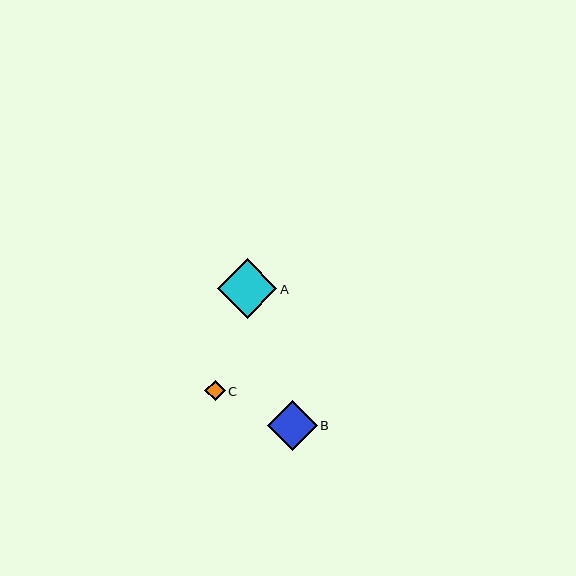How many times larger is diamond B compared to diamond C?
Diamond B is approximately 2.4 times the size of diamond C.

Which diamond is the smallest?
Diamond C is the smallest with a size of approximately 20 pixels.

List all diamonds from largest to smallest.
From largest to smallest: A, B, C.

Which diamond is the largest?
Diamond A is the largest with a size of approximately 60 pixels.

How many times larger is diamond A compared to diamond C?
Diamond A is approximately 2.9 times the size of diamond C.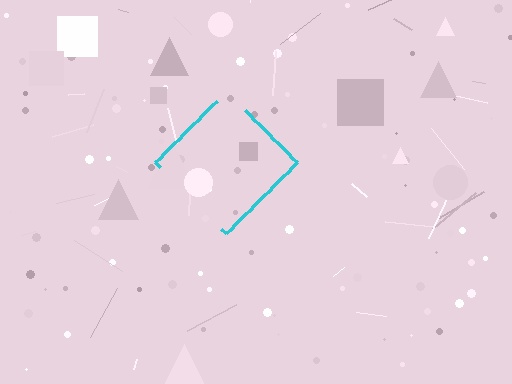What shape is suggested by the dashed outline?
The dashed outline suggests a diamond.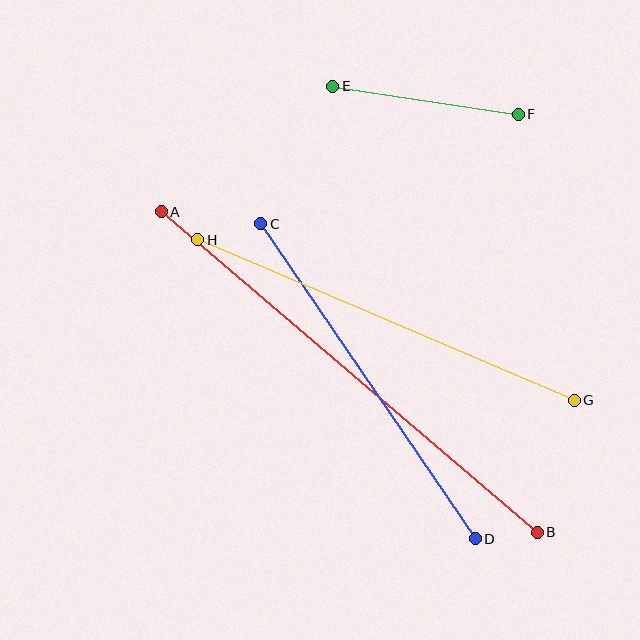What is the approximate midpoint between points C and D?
The midpoint is at approximately (368, 381) pixels.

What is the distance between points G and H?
The distance is approximately 409 pixels.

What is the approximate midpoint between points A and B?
The midpoint is at approximately (349, 372) pixels.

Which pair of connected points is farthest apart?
Points A and B are farthest apart.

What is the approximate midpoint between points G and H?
The midpoint is at approximately (386, 320) pixels.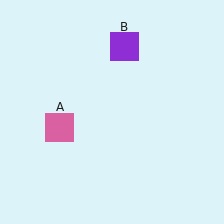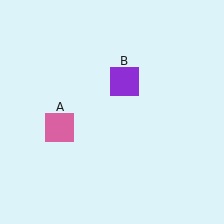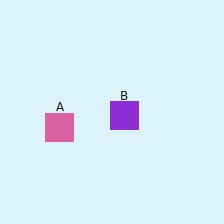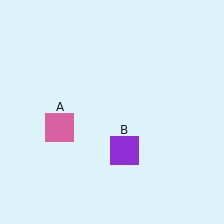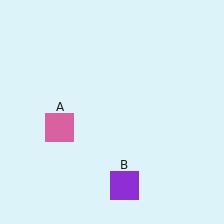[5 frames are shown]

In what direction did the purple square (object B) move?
The purple square (object B) moved down.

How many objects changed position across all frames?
1 object changed position: purple square (object B).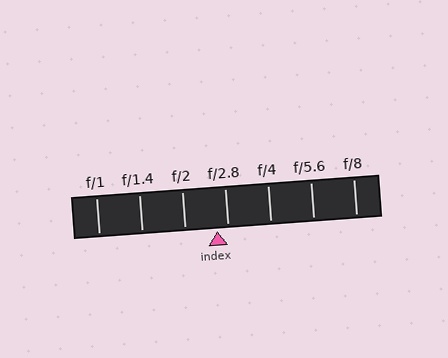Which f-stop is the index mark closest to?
The index mark is closest to f/2.8.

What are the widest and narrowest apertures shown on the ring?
The widest aperture shown is f/1 and the narrowest is f/8.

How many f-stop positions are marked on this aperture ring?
There are 7 f-stop positions marked.